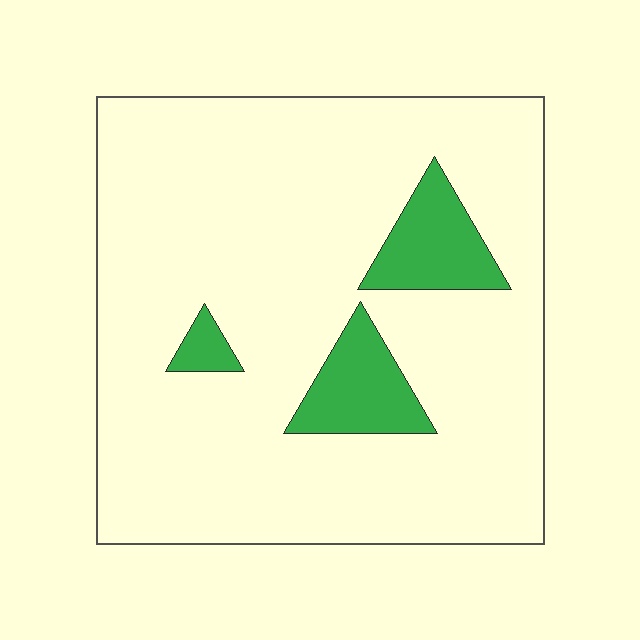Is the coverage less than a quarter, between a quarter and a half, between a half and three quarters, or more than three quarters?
Less than a quarter.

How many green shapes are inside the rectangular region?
3.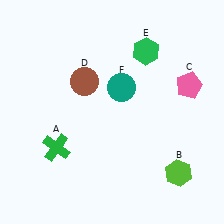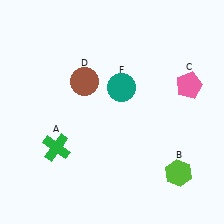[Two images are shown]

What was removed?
The green hexagon (E) was removed in Image 2.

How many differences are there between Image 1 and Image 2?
There is 1 difference between the two images.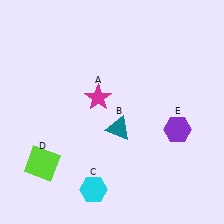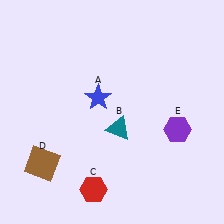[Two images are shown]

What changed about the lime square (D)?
In Image 1, D is lime. In Image 2, it changed to brown.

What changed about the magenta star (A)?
In Image 1, A is magenta. In Image 2, it changed to blue.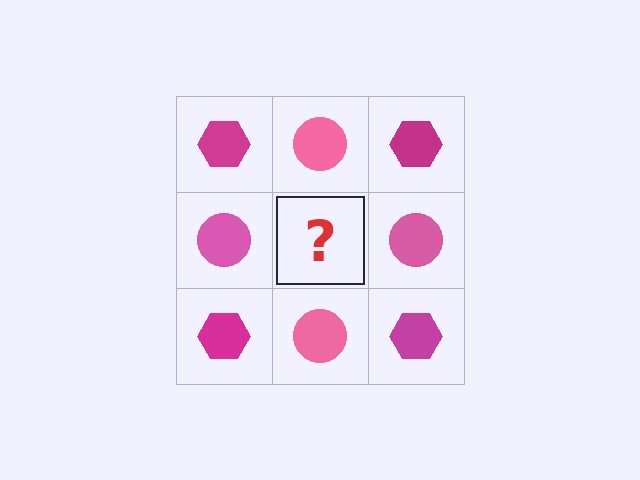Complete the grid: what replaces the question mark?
The question mark should be replaced with a magenta hexagon.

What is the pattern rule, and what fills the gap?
The rule is that it alternates magenta hexagon and pink circle in a checkerboard pattern. The gap should be filled with a magenta hexagon.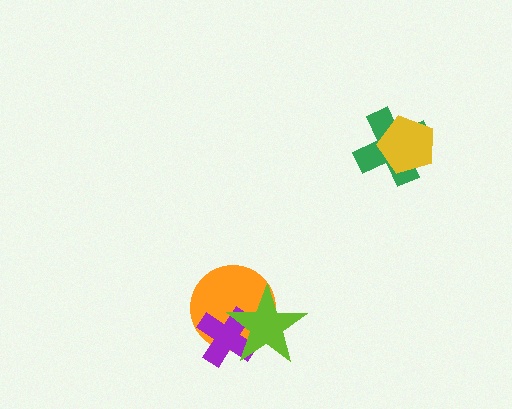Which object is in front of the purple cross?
The lime star is in front of the purple cross.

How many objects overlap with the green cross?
1 object overlaps with the green cross.